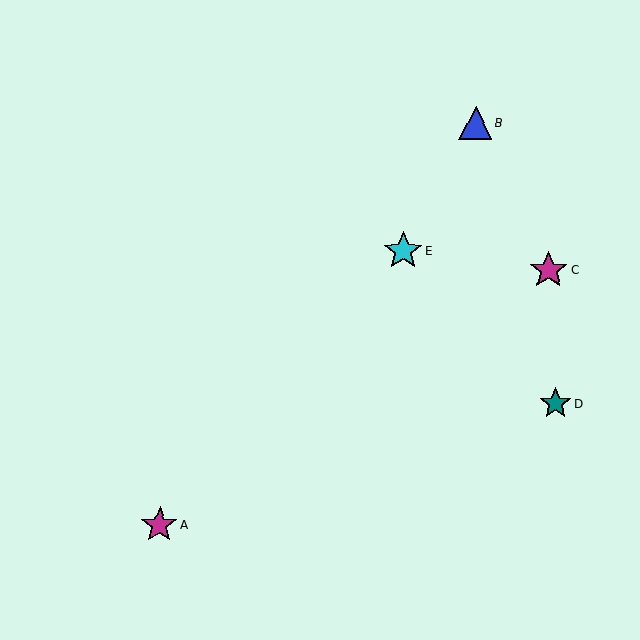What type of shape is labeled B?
Shape B is a blue triangle.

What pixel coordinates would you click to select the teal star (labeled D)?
Click at (555, 404) to select the teal star D.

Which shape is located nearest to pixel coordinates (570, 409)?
The teal star (labeled D) at (555, 404) is nearest to that location.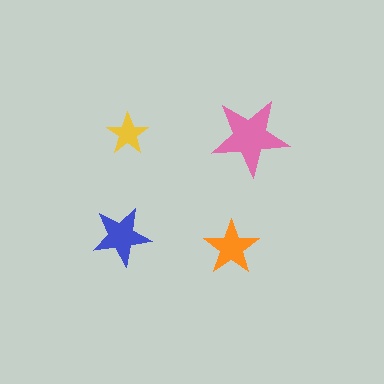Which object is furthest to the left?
The blue star is leftmost.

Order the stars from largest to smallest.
the pink one, the blue one, the orange one, the yellow one.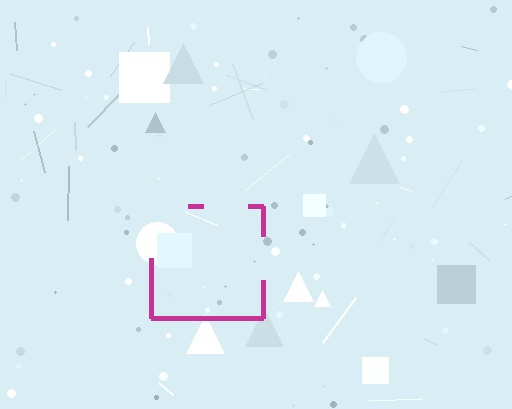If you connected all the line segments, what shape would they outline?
They would outline a square.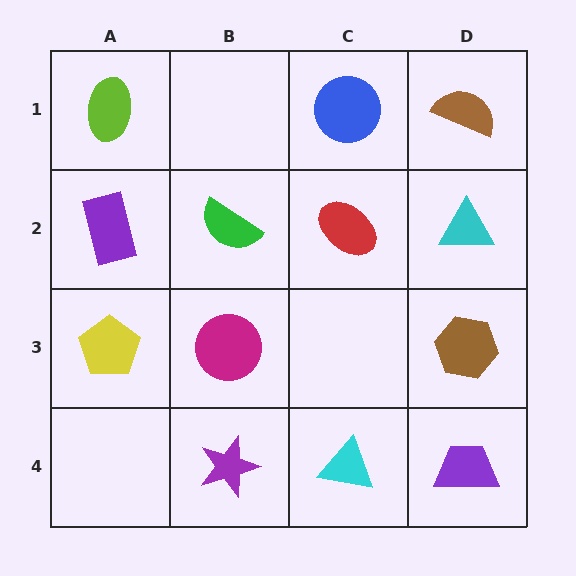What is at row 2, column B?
A green semicircle.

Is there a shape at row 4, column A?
No, that cell is empty.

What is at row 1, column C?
A blue circle.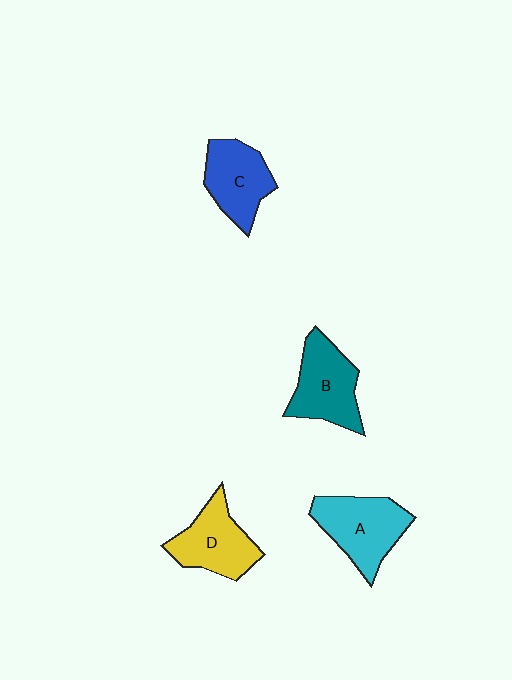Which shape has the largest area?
Shape A (cyan).